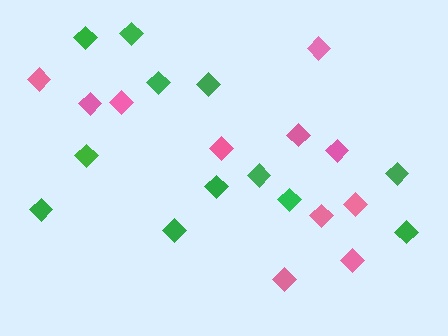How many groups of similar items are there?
There are 2 groups: one group of pink diamonds (11) and one group of green diamonds (12).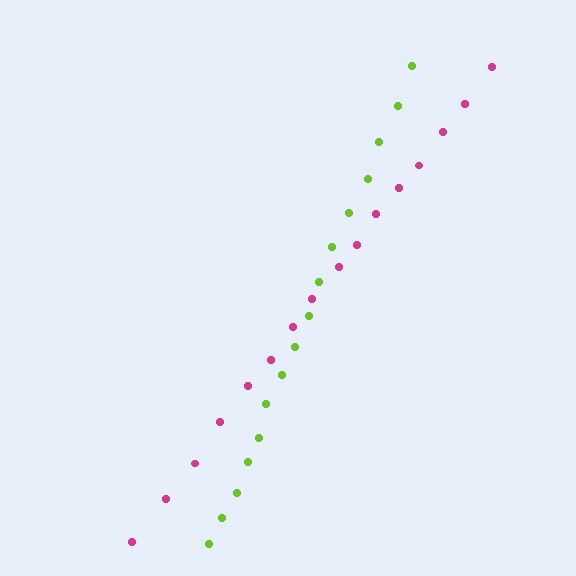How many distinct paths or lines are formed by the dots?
There are 2 distinct paths.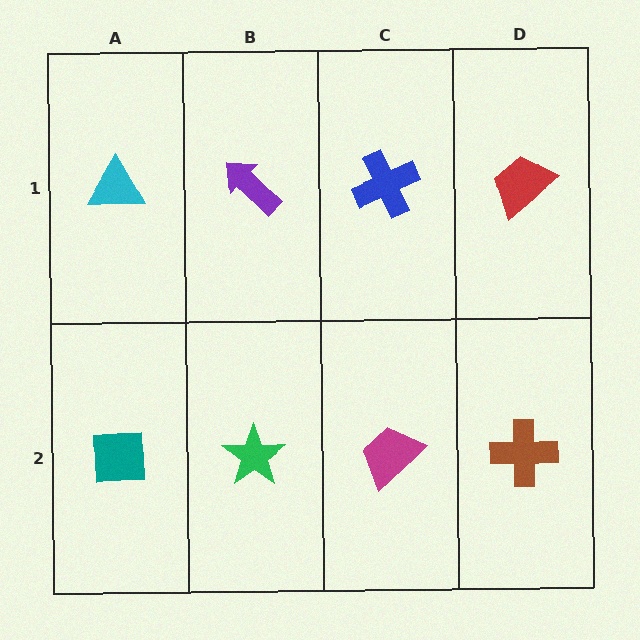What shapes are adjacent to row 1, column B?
A green star (row 2, column B), a cyan triangle (row 1, column A), a blue cross (row 1, column C).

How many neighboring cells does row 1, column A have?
2.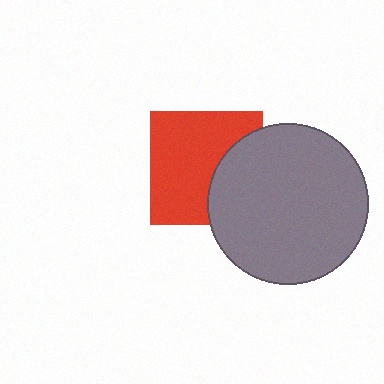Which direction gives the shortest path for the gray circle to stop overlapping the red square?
Moving right gives the shortest separation.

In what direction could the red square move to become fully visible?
The red square could move left. That would shift it out from behind the gray circle entirely.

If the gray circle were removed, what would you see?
You would see the complete red square.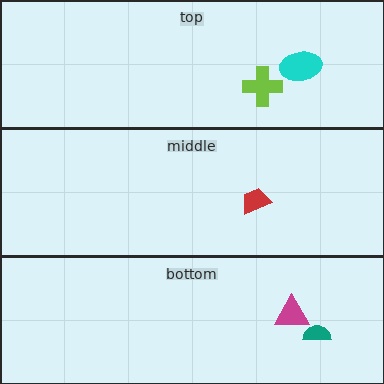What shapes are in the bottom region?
The magenta triangle, the teal semicircle.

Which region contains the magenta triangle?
The bottom region.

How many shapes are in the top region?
2.